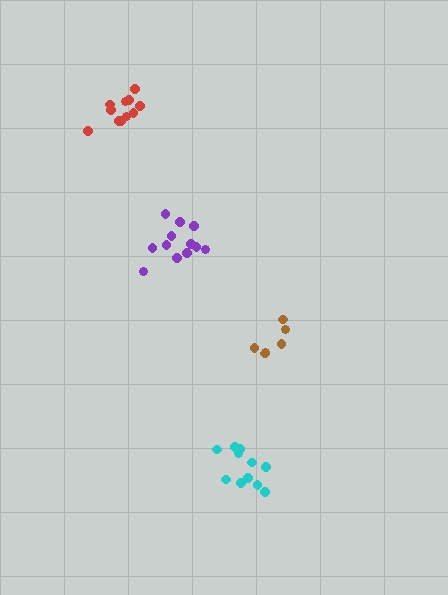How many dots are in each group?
Group 1: 6 dots, Group 2: 12 dots, Group 3: 11 dots, Group 4: 11 dots (40 total).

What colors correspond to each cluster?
The clusters are colored: brown, purple, red, cyan.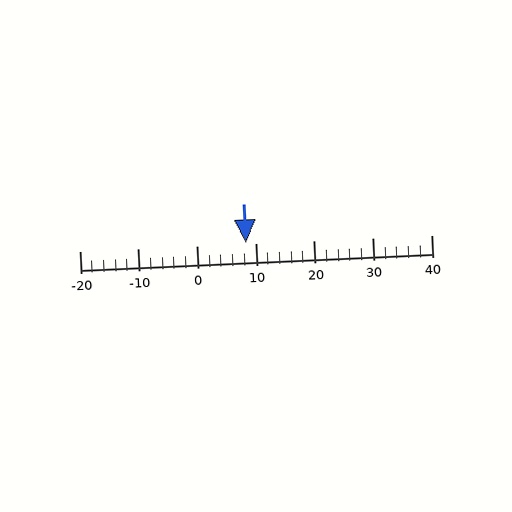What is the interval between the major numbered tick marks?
The major tick marks are spaced 10 units apart.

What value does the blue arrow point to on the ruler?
The blue arrow points to approximately 8.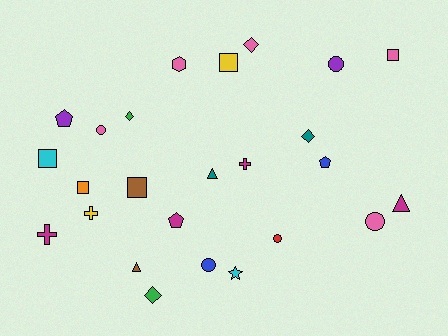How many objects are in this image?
There are 25 objects.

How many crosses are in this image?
There are 3 crosses.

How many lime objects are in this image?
There are no lime objects.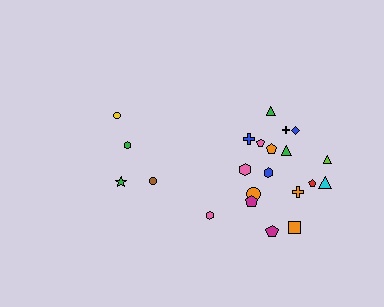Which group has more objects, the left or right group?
The right group.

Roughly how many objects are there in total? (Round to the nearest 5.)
Roughly 20 objects in total.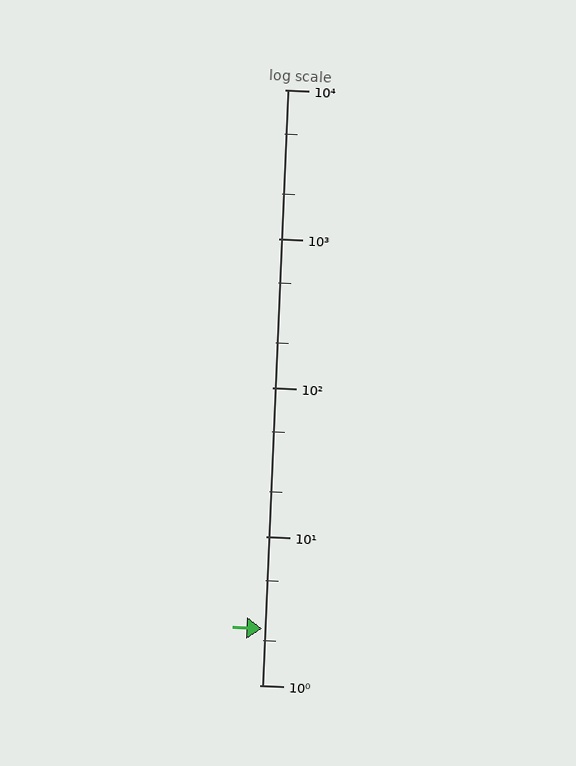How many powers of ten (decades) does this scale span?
The scale spans 4 decades, from 1 to 10000.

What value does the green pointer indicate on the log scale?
The pointer indicates approximately 2.4.